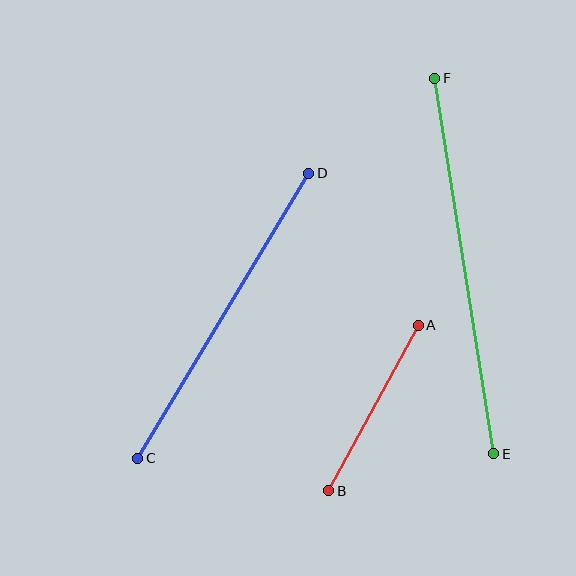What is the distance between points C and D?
The distance is approximately 332 pixels.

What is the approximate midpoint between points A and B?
The midpoint is at approximately (374, 408) pixels.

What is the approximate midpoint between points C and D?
The midpoint is at approximately (223, 316) pixels.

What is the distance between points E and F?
The distance is approximately 380 pixels.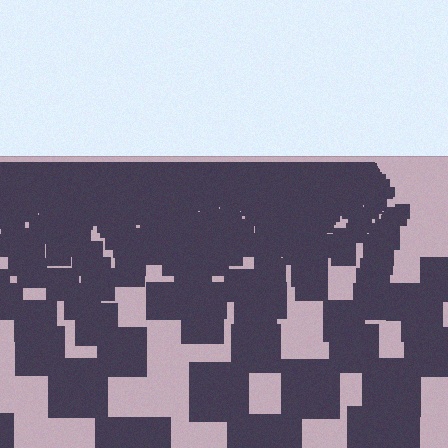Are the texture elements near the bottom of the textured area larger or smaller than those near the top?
Larger. Near the bottom, elements are closer to the viewer and appear at a bigger on-screen size.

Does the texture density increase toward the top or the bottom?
Density increases toward the top.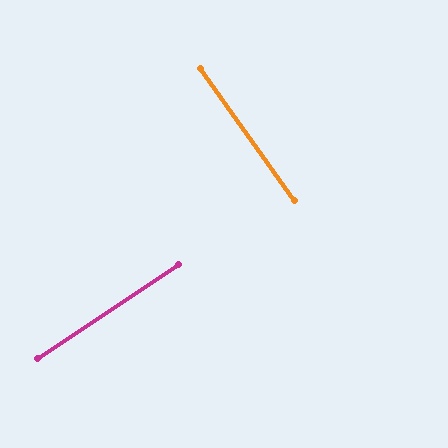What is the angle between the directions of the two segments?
Approximately 89 degrees.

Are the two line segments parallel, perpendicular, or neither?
Perpendicular — they meet at approximately 89°.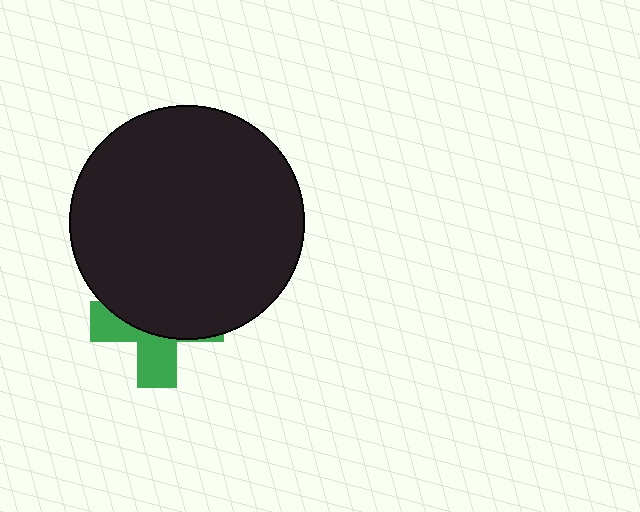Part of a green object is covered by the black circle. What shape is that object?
It is a cross.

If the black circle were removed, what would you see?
You would see the complete green cross.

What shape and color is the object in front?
The object in front is a black circle.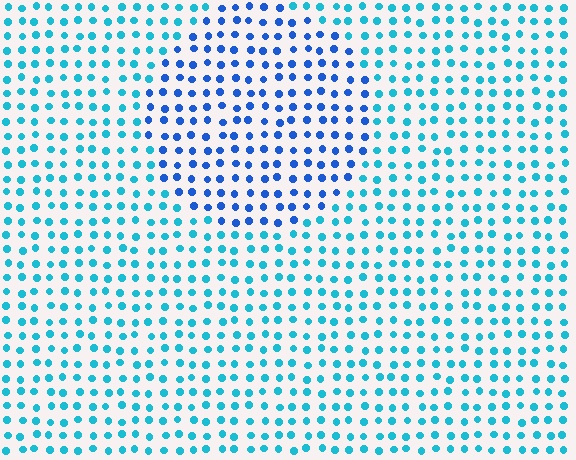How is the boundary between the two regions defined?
The boundary is defined purely by a slight shift in hue (about 33 degrees). Spacing, size, and orientation are identical on both sides.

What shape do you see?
I see a circle.